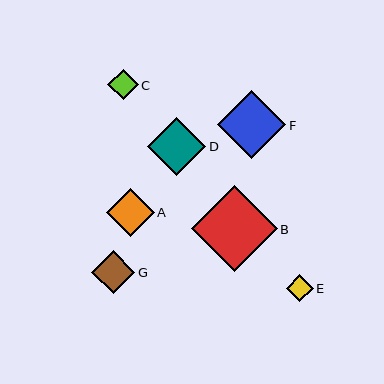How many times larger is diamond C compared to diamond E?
Diamond C is approximately 1.1 times the size of diamond E.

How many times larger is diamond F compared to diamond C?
Diamond F is approximately 2.2 times the size of diamond C.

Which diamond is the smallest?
Diamond E is the smallest with a size of approximately 27 pixels.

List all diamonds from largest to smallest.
From largest to smallest: B, F, D, A, G, C, E.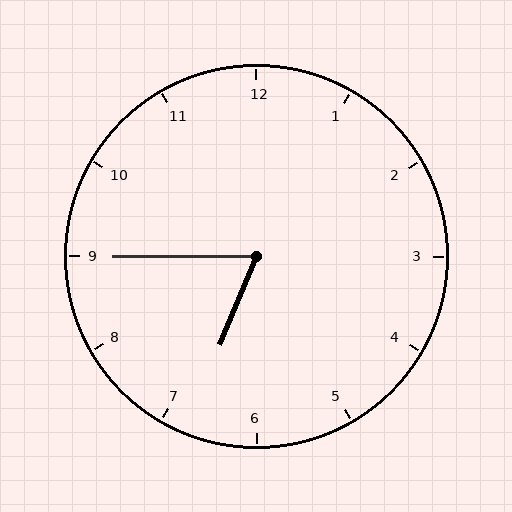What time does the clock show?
6:45.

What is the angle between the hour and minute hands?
Approximately 68 degrees.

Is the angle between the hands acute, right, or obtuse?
It is acute.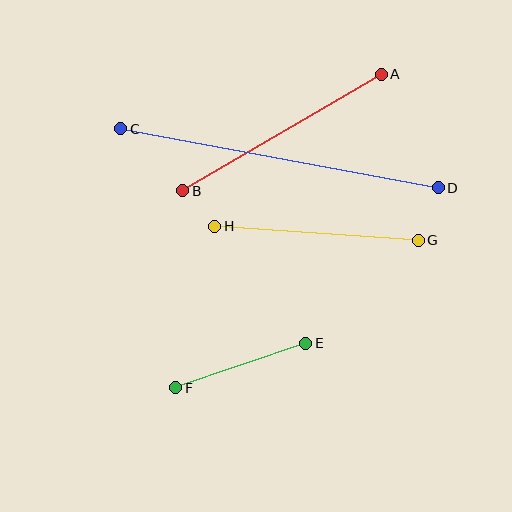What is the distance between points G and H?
The distance is approximately 204 pixels.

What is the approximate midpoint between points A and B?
The midpoint is at approximately (282, 132) pixels.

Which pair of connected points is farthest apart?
Points C and D are farthest apart.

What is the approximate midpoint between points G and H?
The midpoint is at approximately (317, 233) pixels.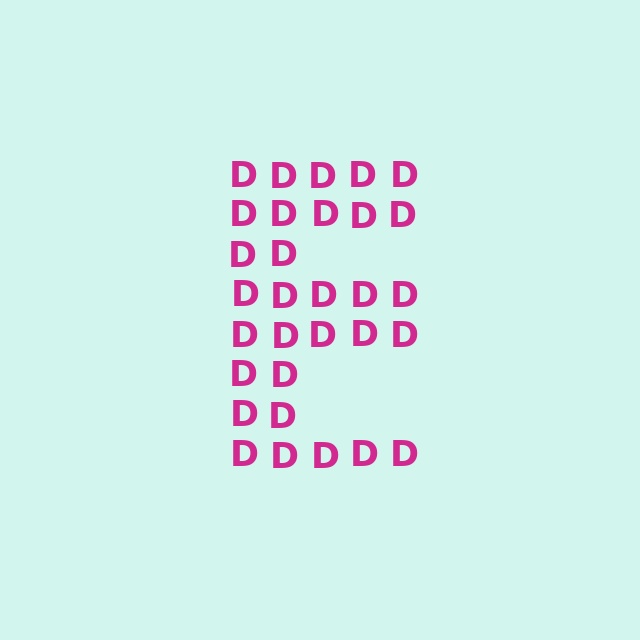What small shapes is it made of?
It is made of small letter D's.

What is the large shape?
The large shape is the letter E.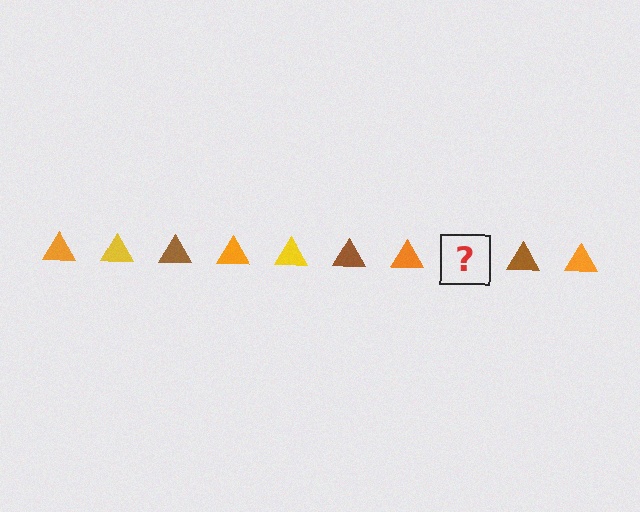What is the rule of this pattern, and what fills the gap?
The rule is that the pattern cycles through orange, yellow, brown triangles. The gap should be filled with a yellow triangle.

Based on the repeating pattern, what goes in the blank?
The blank should be a yellow triangle.